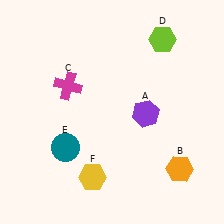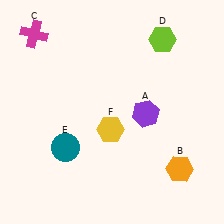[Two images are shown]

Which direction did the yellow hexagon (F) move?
The yellow hexagon (F) moved up.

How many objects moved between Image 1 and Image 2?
2 objects moved between the two images.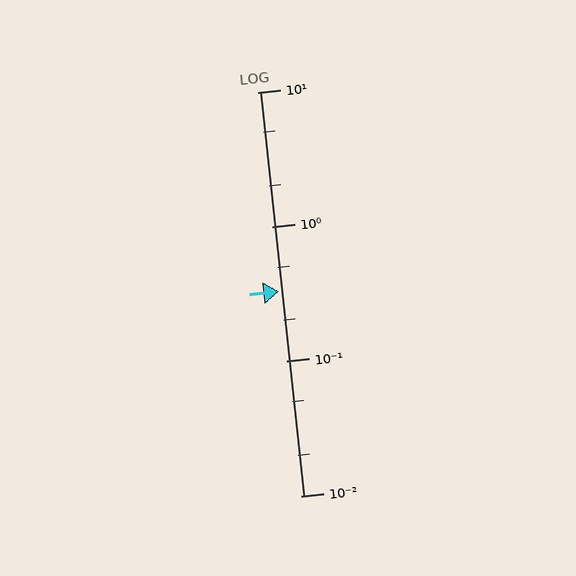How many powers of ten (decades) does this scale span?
The scale spans 3 decades, from 0.01 to 10.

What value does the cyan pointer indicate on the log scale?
The pointer indicates approximately 0.33.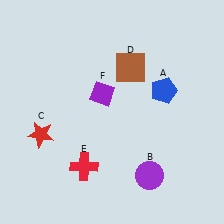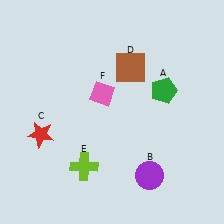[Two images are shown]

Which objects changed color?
A changed from blue to green. E changed from red to lime. F changed from purple to pink.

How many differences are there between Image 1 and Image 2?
There are 3 differences between the two images.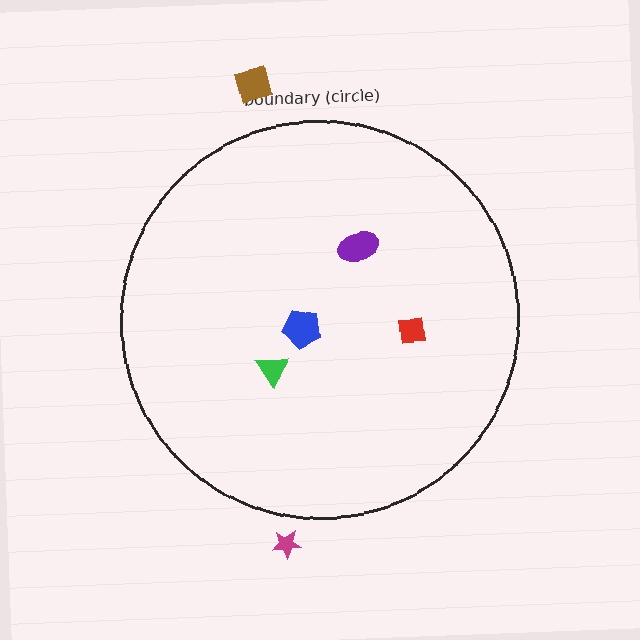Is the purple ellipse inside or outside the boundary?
Inside.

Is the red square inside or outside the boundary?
Inside.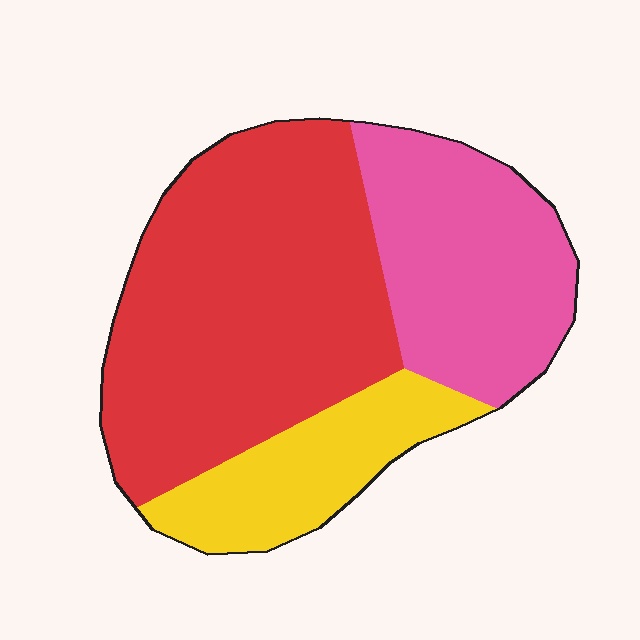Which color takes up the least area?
Yellow, at roughly 20%.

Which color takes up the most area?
Red, at roughly 55%.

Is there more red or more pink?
Red.